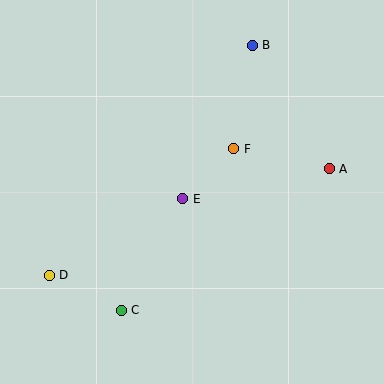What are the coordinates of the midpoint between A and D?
The midpoint between A and D is at (189, 222).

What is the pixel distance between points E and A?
The distance between E and A is 149 pixels.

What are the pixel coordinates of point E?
Point E is at (183, 199).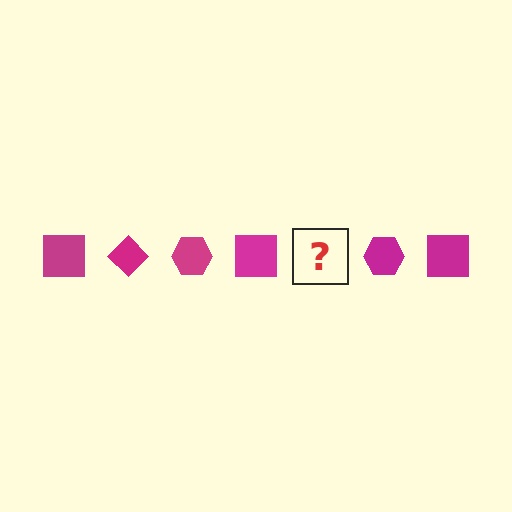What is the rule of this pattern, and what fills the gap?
The rule is that the pattern cycles through square, diamond, hexagon shapes in magenta. The gap should be filled with a magenta diamond.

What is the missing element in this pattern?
The missing element is a magenta diamond.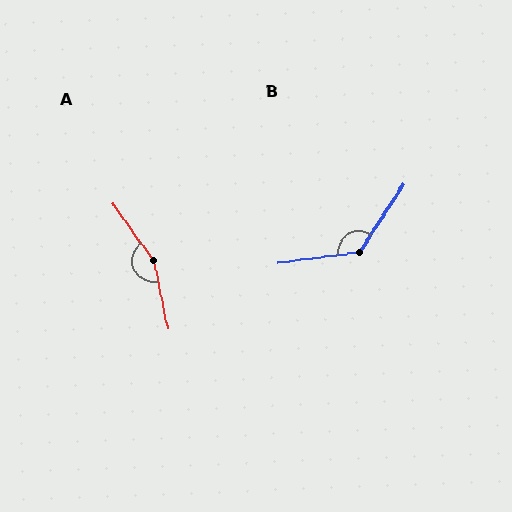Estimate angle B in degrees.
Approximately 131 degrees.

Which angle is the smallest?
B, at approximately 131 degrees.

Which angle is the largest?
A, at approximately 156 degrees.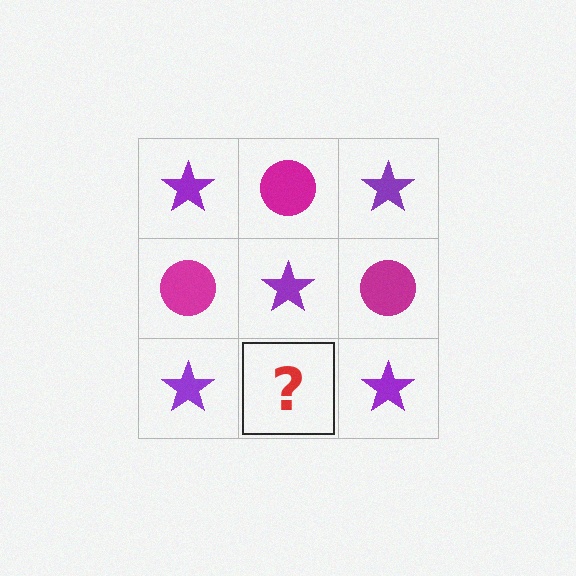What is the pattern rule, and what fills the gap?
The rule is that it alternates purple star and magenta circle in a checkerboard pattern. The gap should be filled with a magenta circle.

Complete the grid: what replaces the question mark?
The question mark should be replaced with a magenta circle.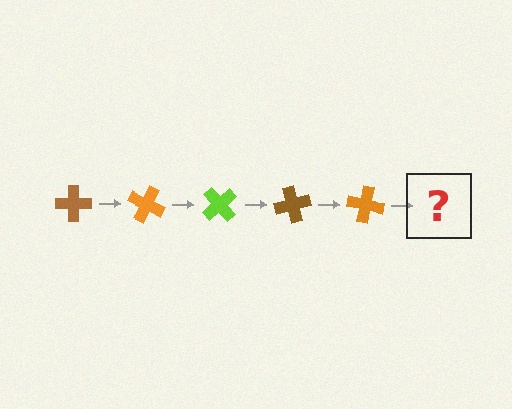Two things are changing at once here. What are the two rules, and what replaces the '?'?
The two rules are that it rotates 25 degrees each step and the color cycles through brown, orange, and lime. The '?' should be a lime cross, rotated 125 degrees from the start.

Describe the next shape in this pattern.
It should be a lime cross, rotated 125 degrees from the start.